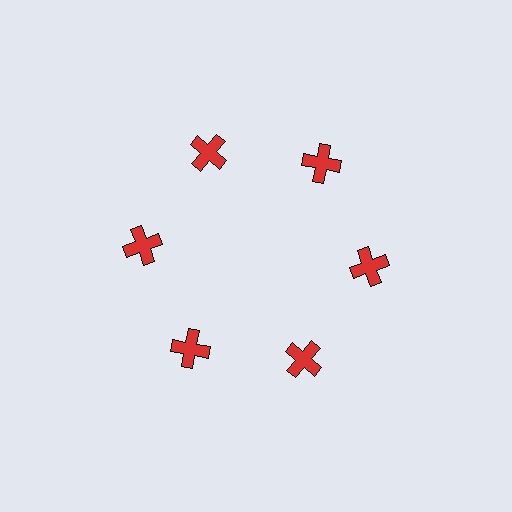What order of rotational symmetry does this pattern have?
This pattern has 6-fold rotational symmetry.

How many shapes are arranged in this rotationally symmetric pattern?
There are 6 shapes, arranged in 6 groups of 1.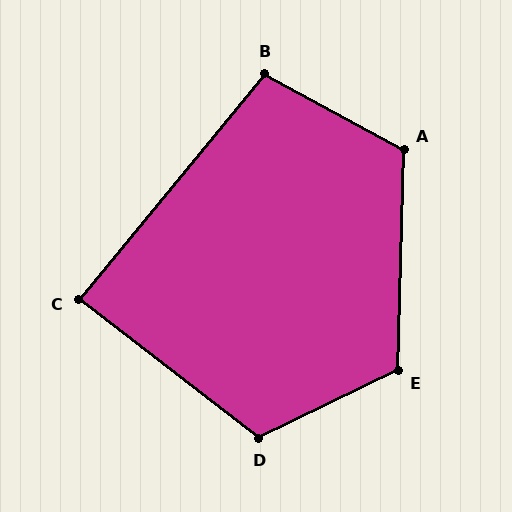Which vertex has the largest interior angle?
E, at approximately 118 degrees.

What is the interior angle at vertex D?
Approximately 116 degrees (obtuse).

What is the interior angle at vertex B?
Approximately 101 degrees (obtuse).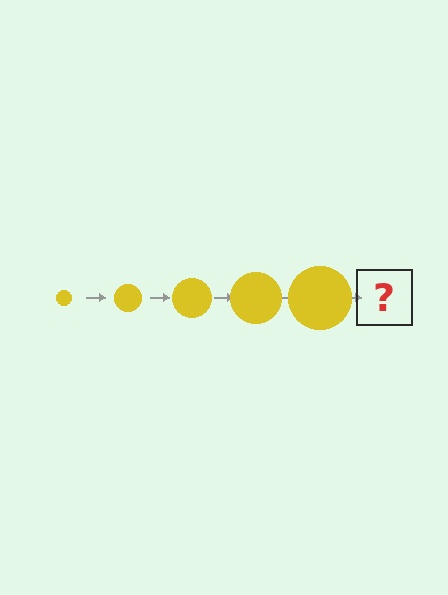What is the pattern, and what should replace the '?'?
The pattern is that the circle gets progressively larger each step. The '?' should be a yellow circle, larger than the previous one.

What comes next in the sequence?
The next element should be a yellow circle, larger than the previous one.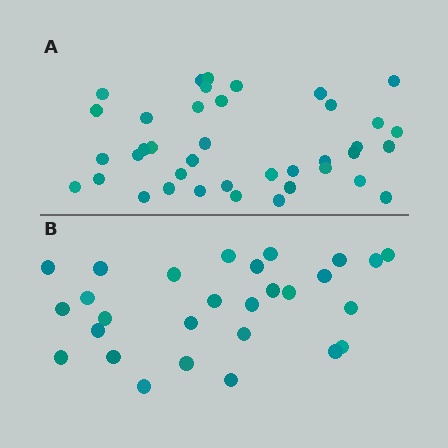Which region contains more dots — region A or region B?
Region A (the top region) has more dots.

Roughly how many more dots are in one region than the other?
Region A has roughly 12 or so more dots than region B.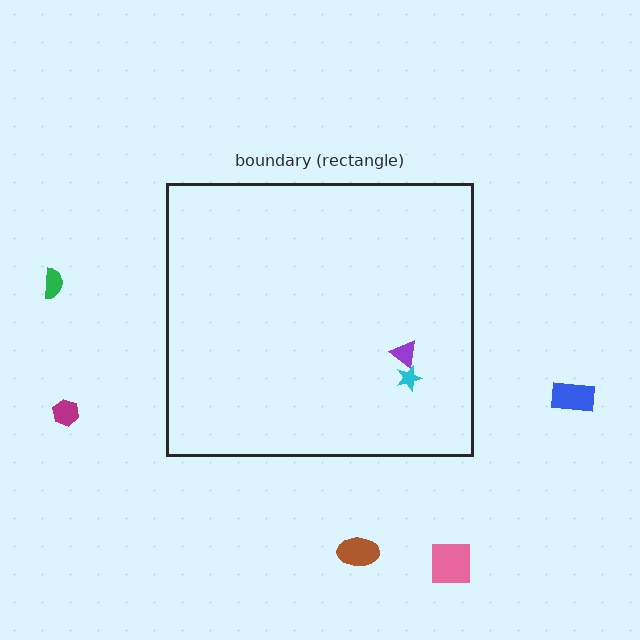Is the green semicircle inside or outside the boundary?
Outside.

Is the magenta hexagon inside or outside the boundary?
Outside.